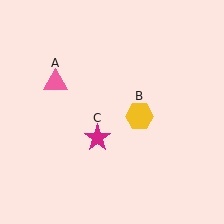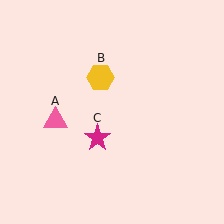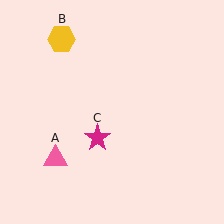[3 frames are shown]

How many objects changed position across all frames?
2 objects changed position: pink triangle (object A), yellow hexagon (object B).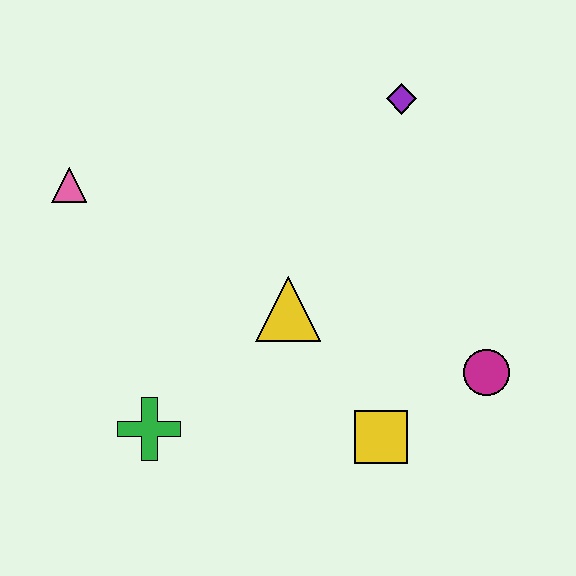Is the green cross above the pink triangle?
No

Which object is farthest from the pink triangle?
The magenta circle is farthest from the pink triangle.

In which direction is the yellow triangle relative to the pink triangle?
The yellow triangle is to the right of the pink triangle.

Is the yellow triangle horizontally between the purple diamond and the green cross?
Yes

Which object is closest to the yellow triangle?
The yellow square is closest to the yellow triangle.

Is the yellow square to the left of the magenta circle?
Yes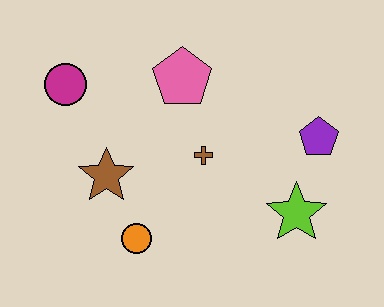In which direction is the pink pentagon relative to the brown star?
The pink pentagon is above the brown star.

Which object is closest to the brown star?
The orange circle is closest to the brown star.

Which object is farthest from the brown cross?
The magenta circle is farthest from the brown cross.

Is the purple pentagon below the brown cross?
No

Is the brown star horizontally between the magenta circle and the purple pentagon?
Yes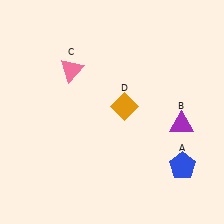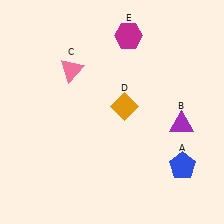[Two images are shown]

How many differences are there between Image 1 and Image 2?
There is 1 difference between the two images.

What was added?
A magenta hexagon (E) was added in Image 2.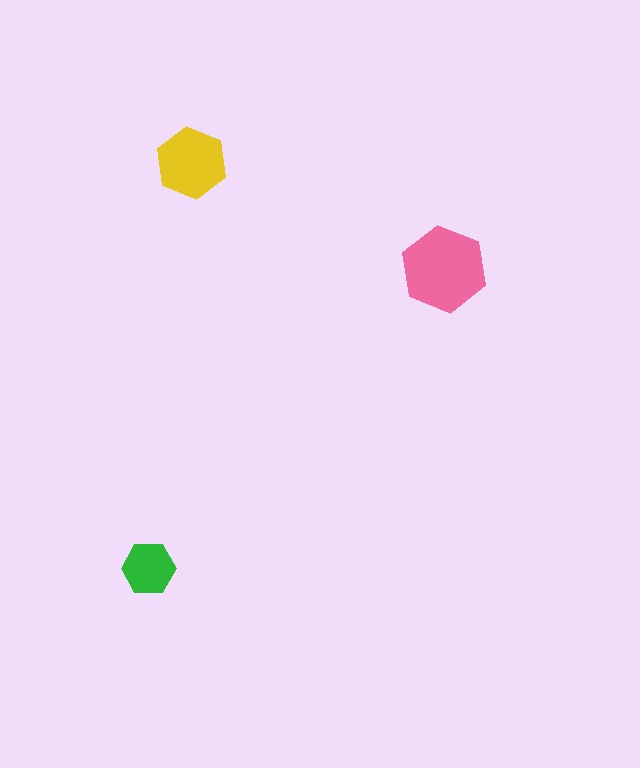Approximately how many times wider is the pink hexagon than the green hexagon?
About 1.5 times wider.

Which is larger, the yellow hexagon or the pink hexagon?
The pink one.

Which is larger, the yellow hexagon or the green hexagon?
The yellow one.